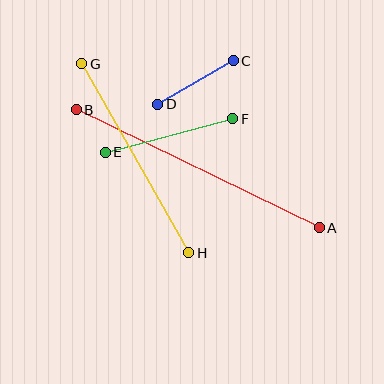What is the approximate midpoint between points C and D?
The midpoint is at approximately (195, 83) pixels.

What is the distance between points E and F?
The distance is approximately 132 pixels.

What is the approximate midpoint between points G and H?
The midpoint is at approximately (135, 158) pixels.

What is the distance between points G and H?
The distance is approximately 217 pixels.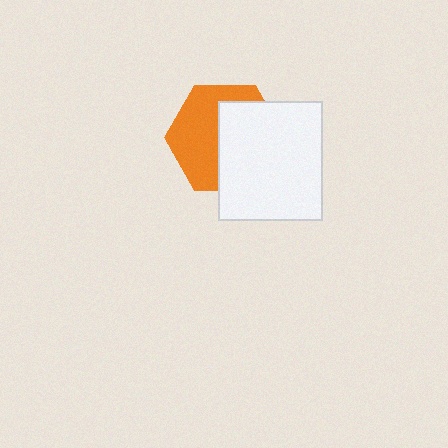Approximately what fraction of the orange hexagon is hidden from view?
Roughly 51% of the orange hexagon is hidden behind the white rectangle.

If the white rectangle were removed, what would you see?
You would see the complete orange hexagon.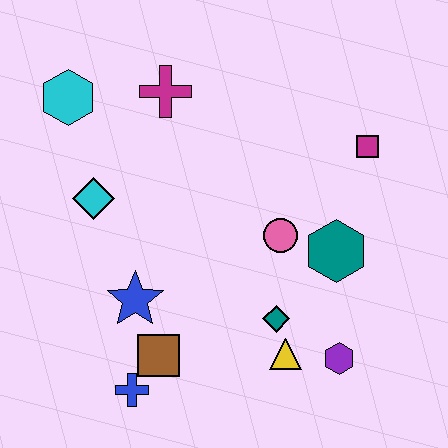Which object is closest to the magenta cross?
The cyan hexagon is closest to the magenta cross.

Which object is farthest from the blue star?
The magenta square is farthest from the blue star.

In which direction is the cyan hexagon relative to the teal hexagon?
The cyan hexagon is to the left of the teal hexagon.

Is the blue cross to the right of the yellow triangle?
No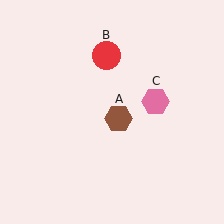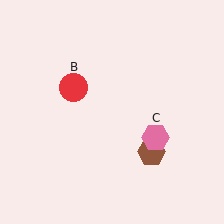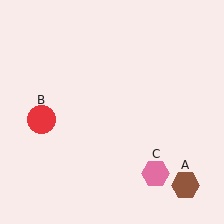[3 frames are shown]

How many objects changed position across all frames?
3 objects changed position: brown hexagon (object A), red circle (object B), pink hexagon (object C).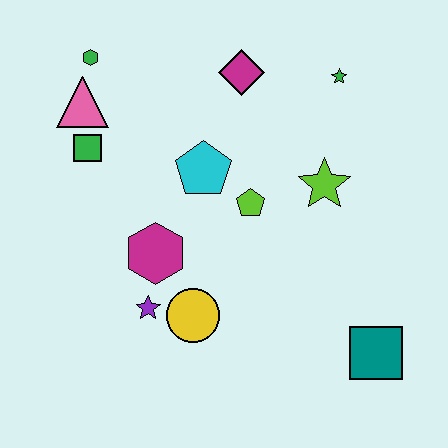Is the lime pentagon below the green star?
Yes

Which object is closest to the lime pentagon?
The cyan pentagon is closest to the lime pentagon.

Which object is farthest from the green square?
The teal square is farthest from the green square.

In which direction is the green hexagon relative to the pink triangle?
The green hexagon is above the pink triangle.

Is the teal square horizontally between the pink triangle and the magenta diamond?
No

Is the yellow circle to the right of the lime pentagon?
No